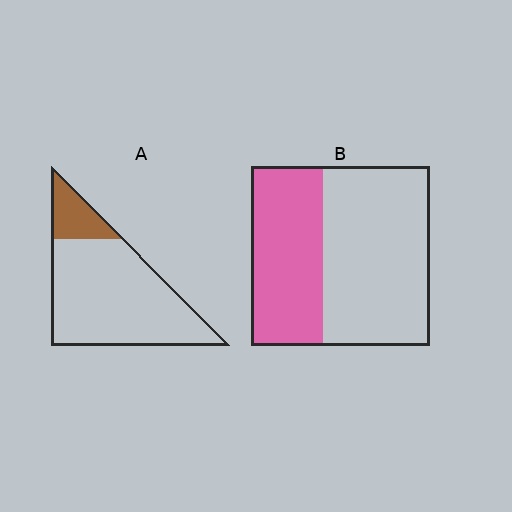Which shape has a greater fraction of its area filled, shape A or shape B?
Shape B.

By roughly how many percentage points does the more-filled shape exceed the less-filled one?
By roughly 25 percentage points (B over A).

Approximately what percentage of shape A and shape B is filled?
A is approximately 15% and B is approximately 40%.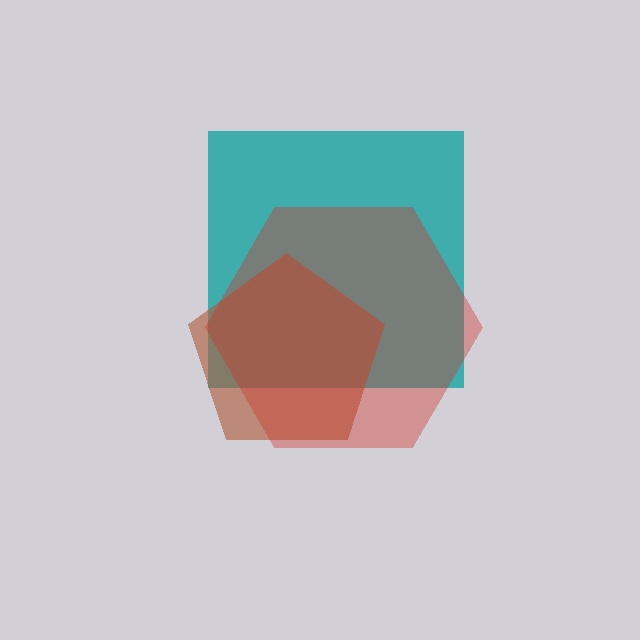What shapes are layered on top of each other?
The layered shapes are: a teal square, a brown pentagon, a red hexagon.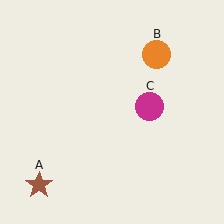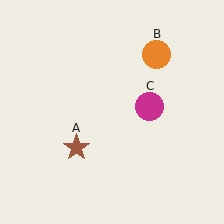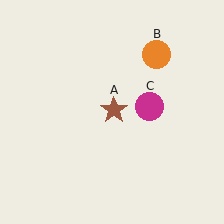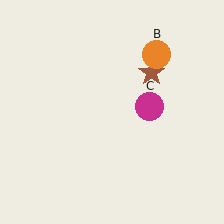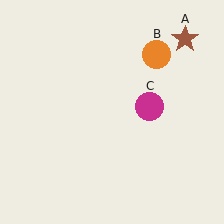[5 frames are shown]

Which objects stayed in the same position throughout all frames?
Orange circle (object B) and magenta circle (object C) remained stationary.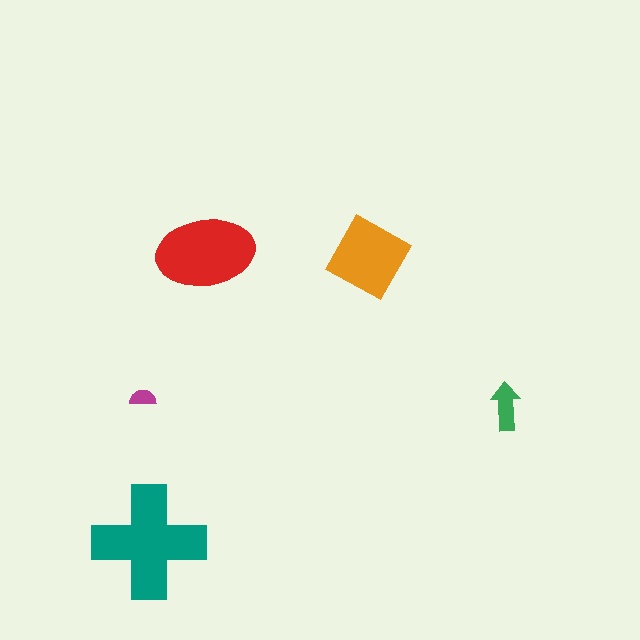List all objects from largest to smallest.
The teal cross, the red ellipse, the orange diamond, the green arrow, the magenta semicircle.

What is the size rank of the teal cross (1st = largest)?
1st.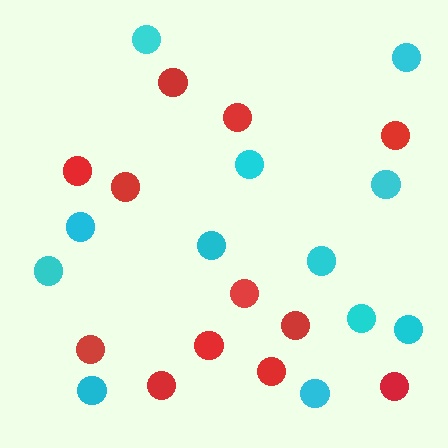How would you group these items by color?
There are 2 groups: one group of cyan circles (12) and one group of red circles (12).